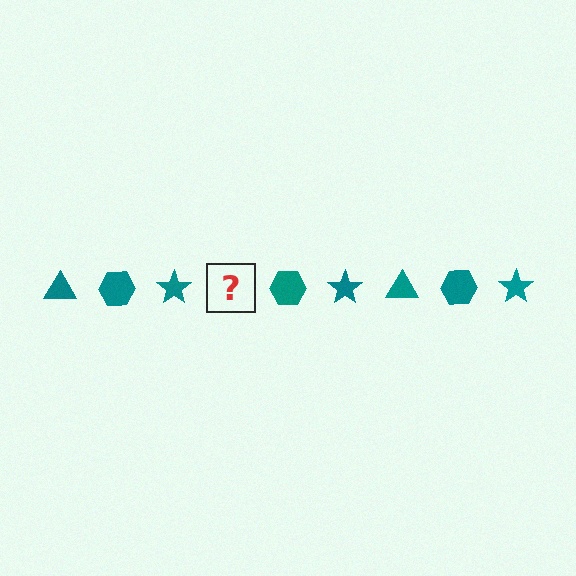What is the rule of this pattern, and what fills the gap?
The rule is that the pattern cycles through triangle, hexagon, star shapes in teal. The gap should be filled with a teal triangle.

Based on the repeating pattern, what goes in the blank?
The blank should be a teal triangle.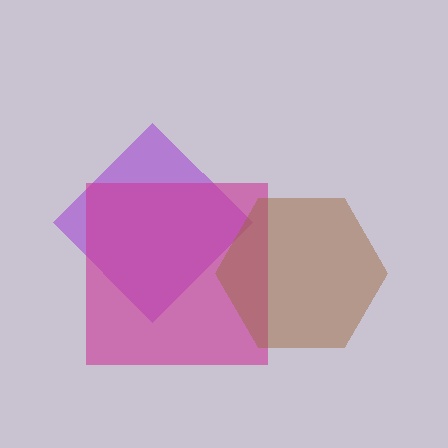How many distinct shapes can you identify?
There are 3 distinct shapes: a purple diamond, a magenta square, a brown hexagon.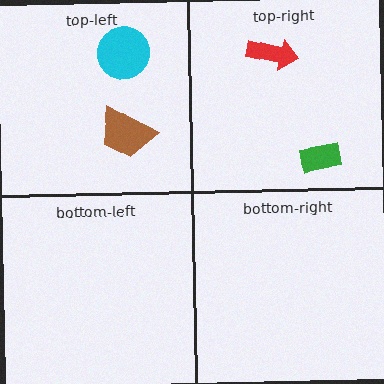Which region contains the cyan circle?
The top-left region.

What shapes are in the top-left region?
The cyan circle, the brown trapezoid.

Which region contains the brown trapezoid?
The top-left region.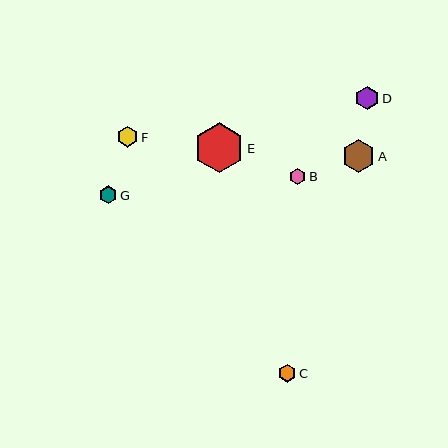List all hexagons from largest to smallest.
From largest to smallest: E, A, D, F, G, C, B.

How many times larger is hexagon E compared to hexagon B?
Hexagon E is approximately 3.1 times the size of hexagon B.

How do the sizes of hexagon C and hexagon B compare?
Hexagon C and hexagon B are approximately the same size.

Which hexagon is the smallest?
Hexagon B is the smallest with a size of approximately 16 pixels.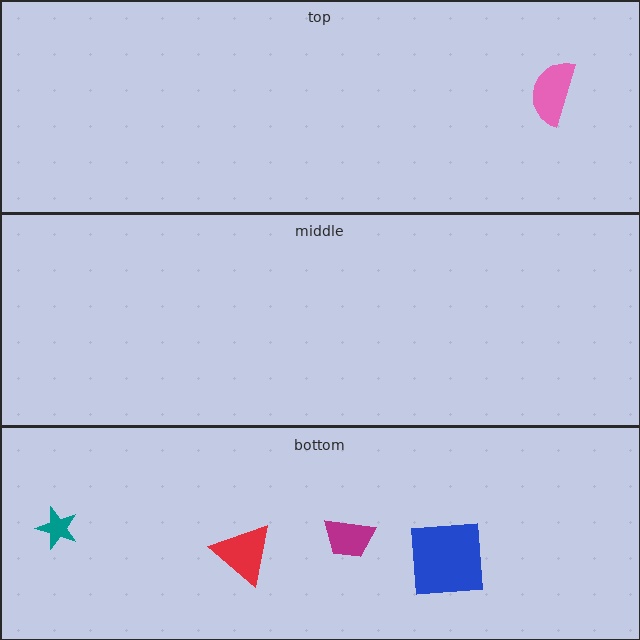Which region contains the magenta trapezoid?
The bottom region.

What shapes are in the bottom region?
The blue square, the red triangle, the teal star, the magenta trapezoid.